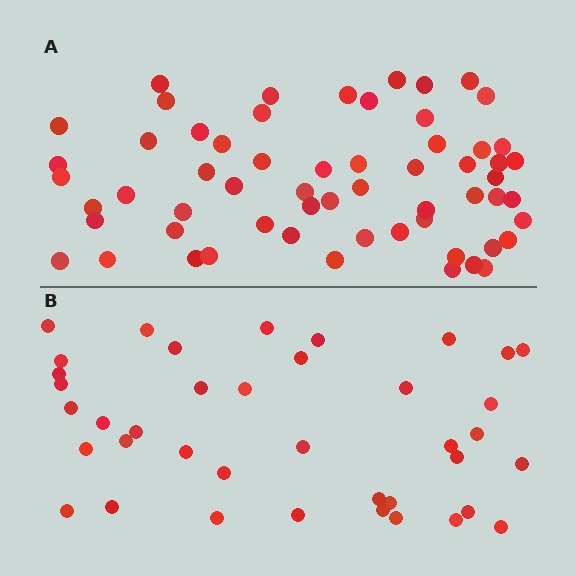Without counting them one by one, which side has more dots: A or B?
Region A (the top region) has more dots.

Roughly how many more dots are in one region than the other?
Region A has approximately 20 more dots than region B.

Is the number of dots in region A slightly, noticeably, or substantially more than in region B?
Region A has substantially more. The ratio is roughly 1.5 to 1.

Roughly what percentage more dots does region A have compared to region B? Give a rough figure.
About 55% more.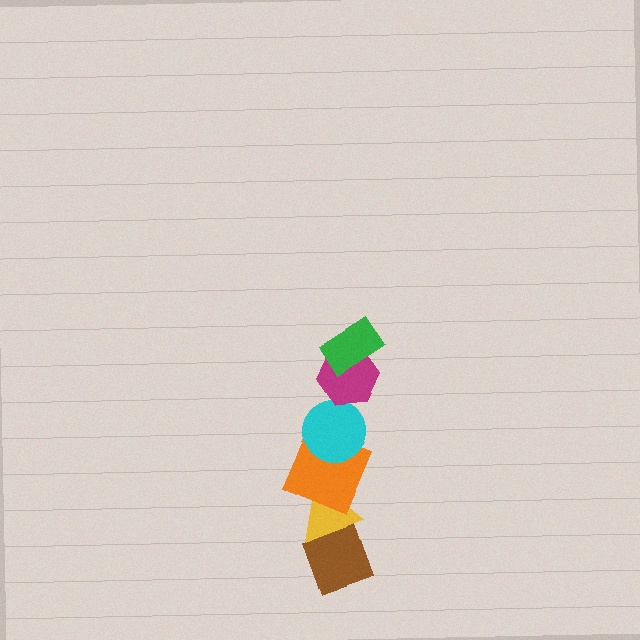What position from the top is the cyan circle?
The cyan circle is 3rd from the top.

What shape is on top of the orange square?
The cyan circle is on top of the orange square.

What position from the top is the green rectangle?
The green rectangle is 1st from the top.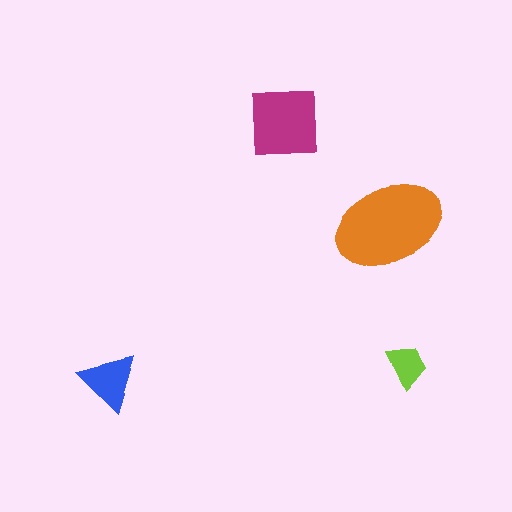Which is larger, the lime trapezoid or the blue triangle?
The blue triangle.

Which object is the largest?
The orange ellipse.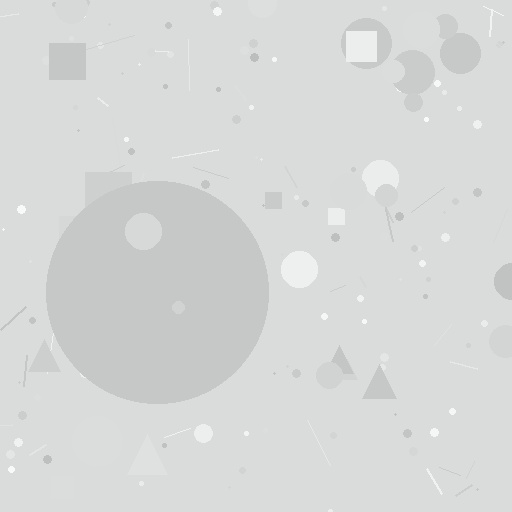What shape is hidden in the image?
A circle is hidden in the image.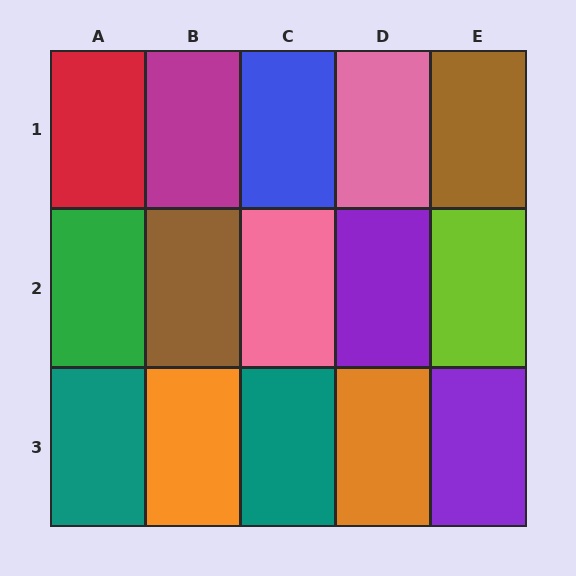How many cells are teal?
2 cells are teal.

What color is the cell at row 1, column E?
Brown.